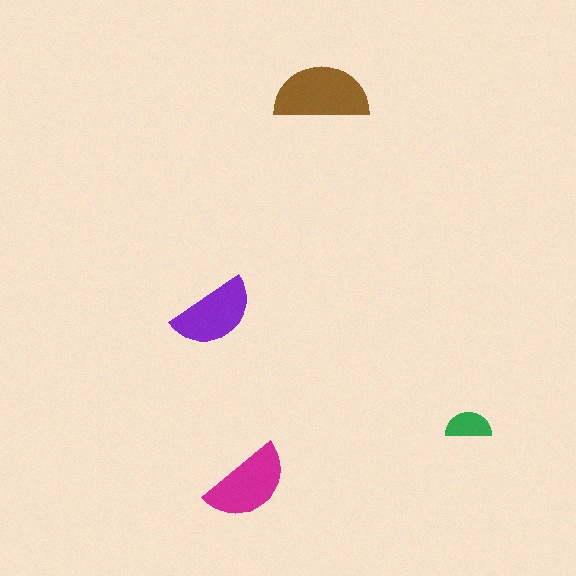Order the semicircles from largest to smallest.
the brown one, the magenta one, the purple one, the green one.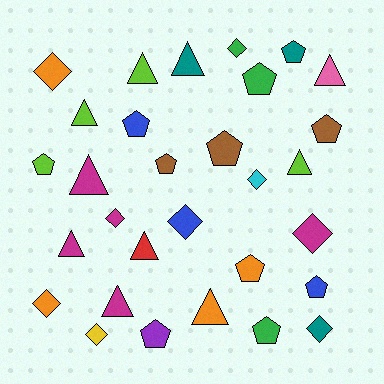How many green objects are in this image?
There are 3 green objects.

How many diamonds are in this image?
There are 9 diamonds.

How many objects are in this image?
There are 30 objects.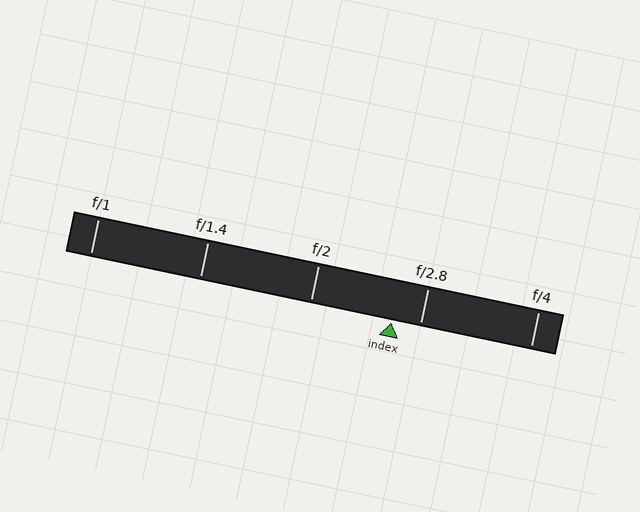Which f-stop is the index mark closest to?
The index mark is closest to f/2.8.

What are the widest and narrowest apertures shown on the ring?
The widest aperture shown is f/1 and the narrowest is f/4.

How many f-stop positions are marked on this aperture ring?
There are 5 f-stop positions marked.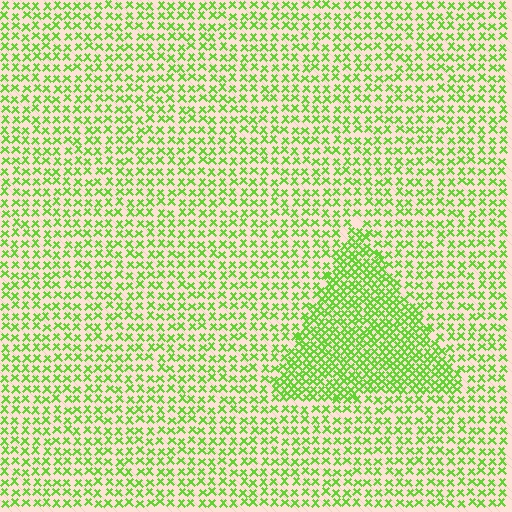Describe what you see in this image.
The image contains small lime elements arranged at two different densities. A triangle-shaped region is visible where the elements are more densely packed than the surrounding area.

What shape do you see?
I see a triangle.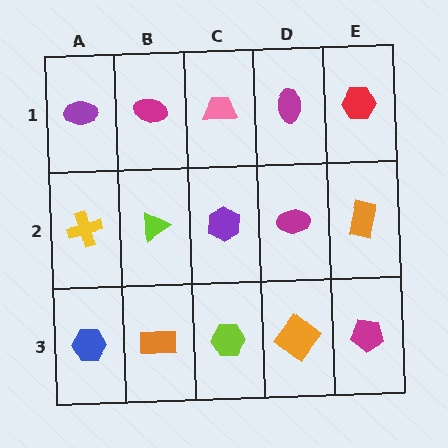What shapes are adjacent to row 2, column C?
A pink trapezoid (row 1, column C), a lime hexagon (row 3, column C), a lime triangle (row 2, column B), a magenta ellipse (row 2, column D).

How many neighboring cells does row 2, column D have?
4.